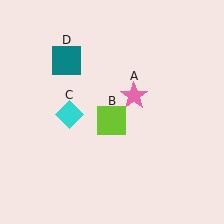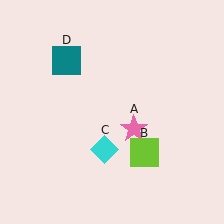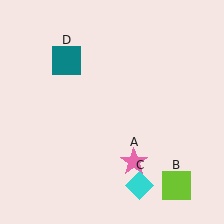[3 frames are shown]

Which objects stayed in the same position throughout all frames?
Teal square (object D) remained stationary.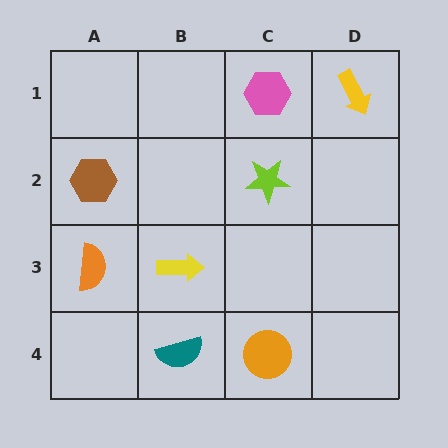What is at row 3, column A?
An orange semicircle.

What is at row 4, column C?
An orange circle.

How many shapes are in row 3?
2 shapes.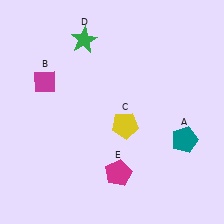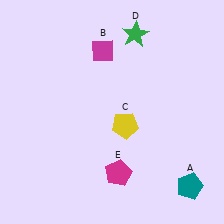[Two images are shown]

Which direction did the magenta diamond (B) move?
The magenta diamond (B) moved right.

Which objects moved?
The objects that moved are: the teal pentagon (A), the magenta diamond (B), the green star (D).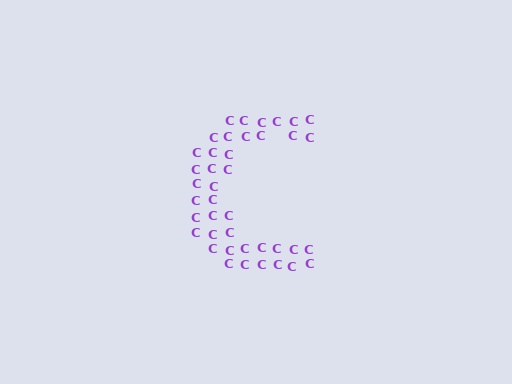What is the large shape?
The large shape is the letter C.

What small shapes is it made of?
It is made of small letter C's.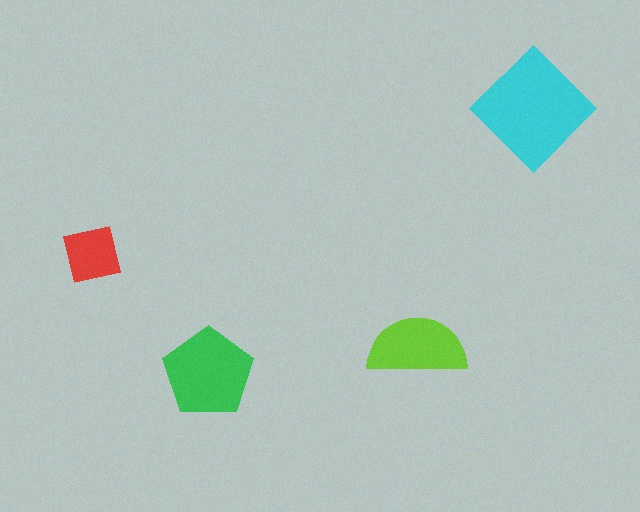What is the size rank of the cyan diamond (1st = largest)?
1st.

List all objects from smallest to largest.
The red square, the lime semicircle, the green pentagon, the cyan diamond.